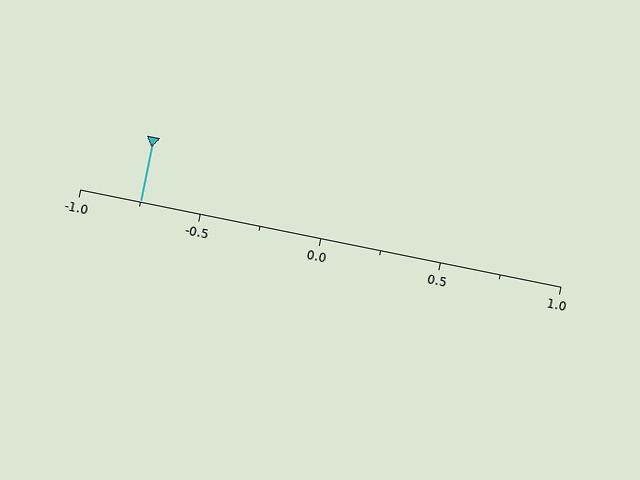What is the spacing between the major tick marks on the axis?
The major ticks are spaced 0.5 apart.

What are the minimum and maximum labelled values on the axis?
The axis runs from -1.0 to 1.0.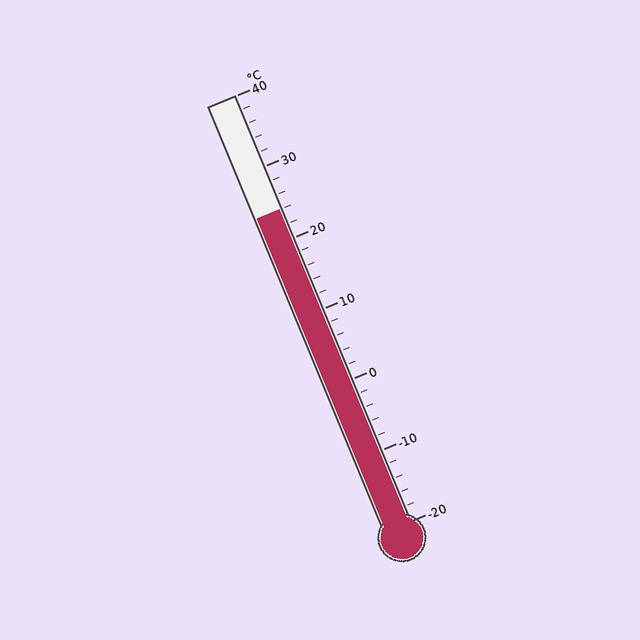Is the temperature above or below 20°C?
The temperature is above 20°C.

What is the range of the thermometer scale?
The thermometer scale ranges from -20°C to 40°C.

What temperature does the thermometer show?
The thermometer shows approximately 24°C.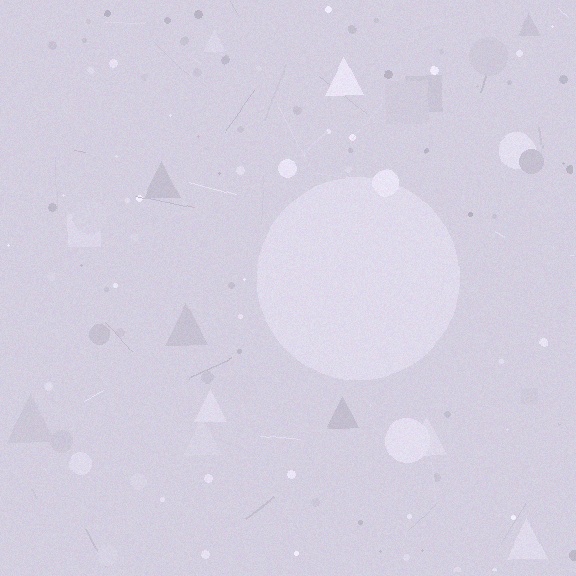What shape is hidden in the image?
A circle is hidden in the image.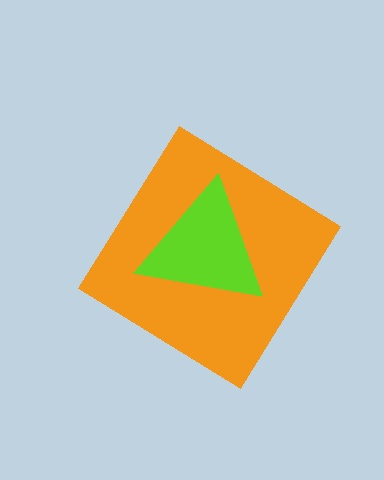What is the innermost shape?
The lime triangle.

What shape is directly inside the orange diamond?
The lime triangle.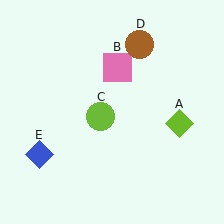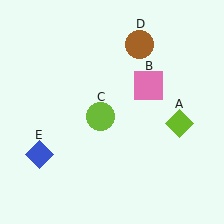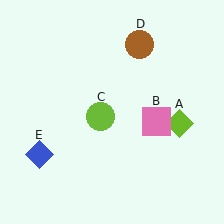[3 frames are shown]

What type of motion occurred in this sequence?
The pink square (object B) rotated clockwise around the center of the scene.